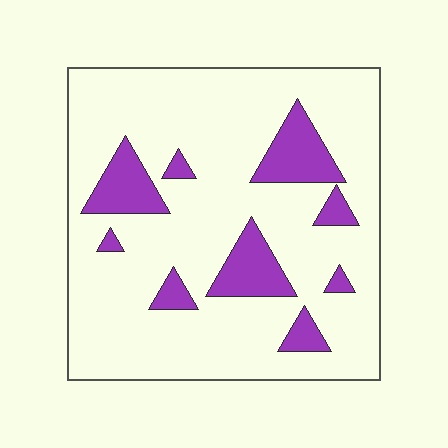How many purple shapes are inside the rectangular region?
9.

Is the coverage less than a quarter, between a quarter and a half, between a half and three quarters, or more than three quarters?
Less than a quarter.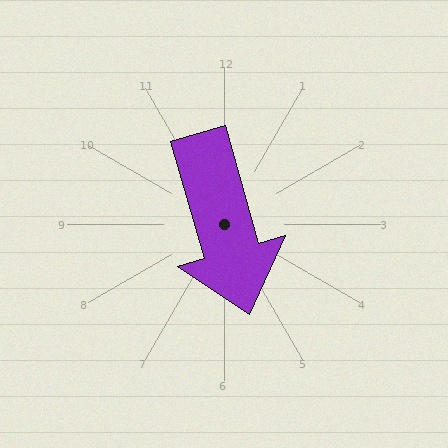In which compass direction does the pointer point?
South.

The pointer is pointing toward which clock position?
Roughly 5 o'clock.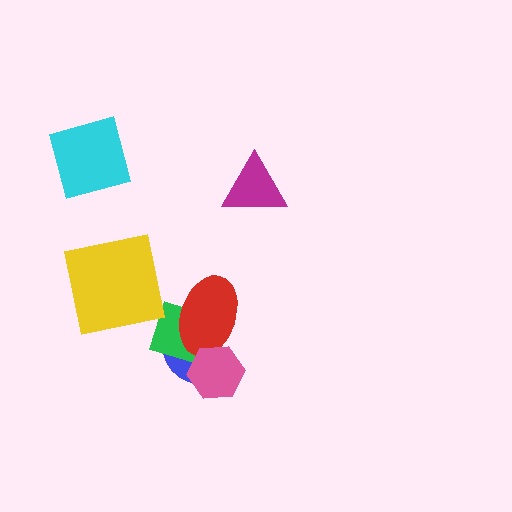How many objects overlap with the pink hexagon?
3 objects overlap with the pink hexagon.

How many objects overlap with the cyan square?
0 objects overlap with the cyan square.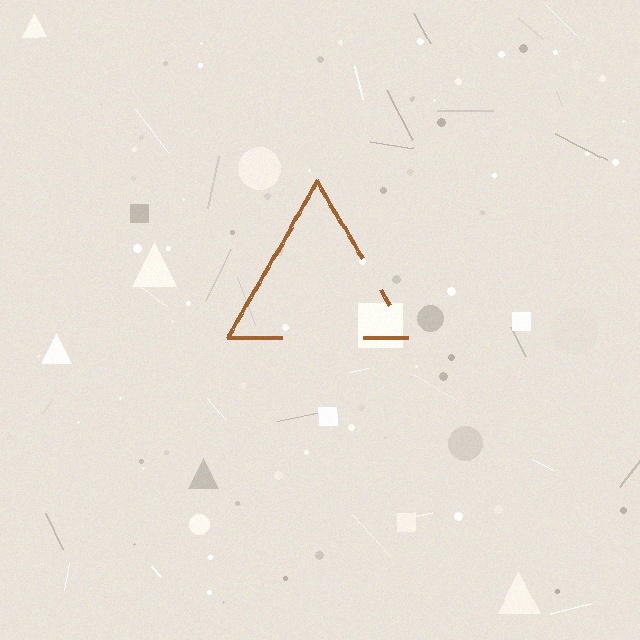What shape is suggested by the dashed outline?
The dashed outline suggests a triangle.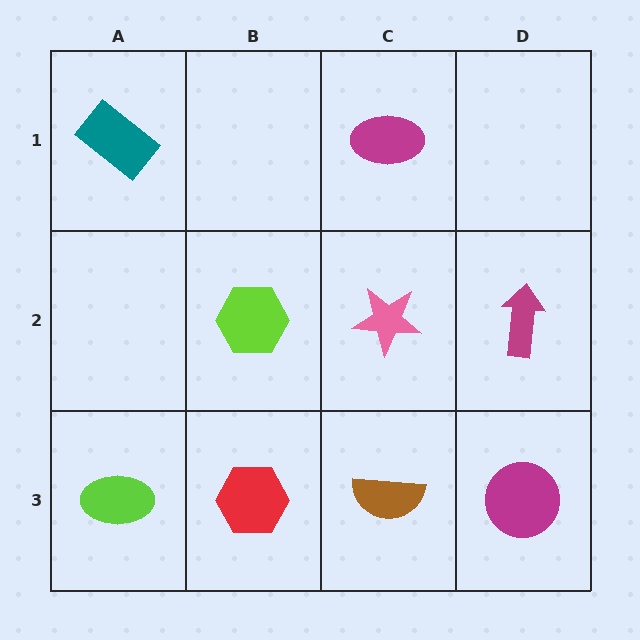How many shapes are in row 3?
4 shapes.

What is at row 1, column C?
A magenta ellipse.